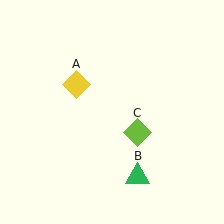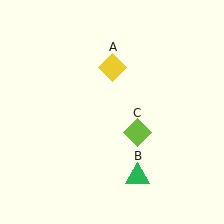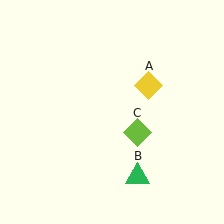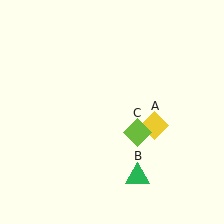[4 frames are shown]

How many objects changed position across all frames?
1 object changed position: yellow diamond (object A).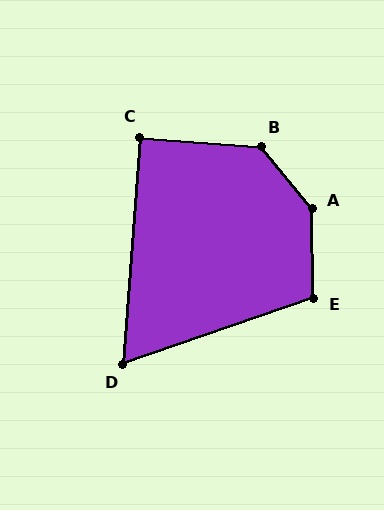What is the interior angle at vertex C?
Approximately 90 degrees (approximately right).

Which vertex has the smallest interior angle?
D, at approximately 67 degrees.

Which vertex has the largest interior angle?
A, at approximately 142 degrees.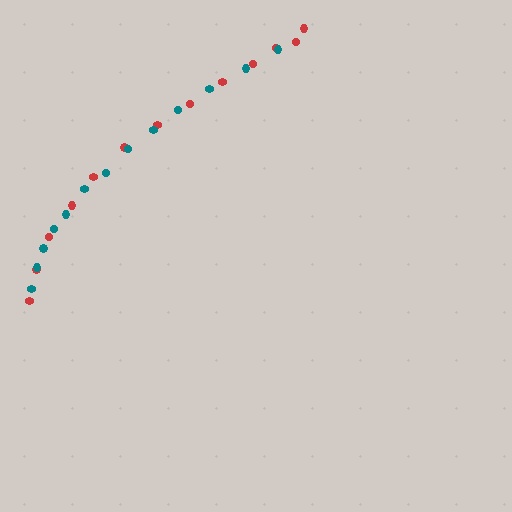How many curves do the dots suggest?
There are 2 distinct paths.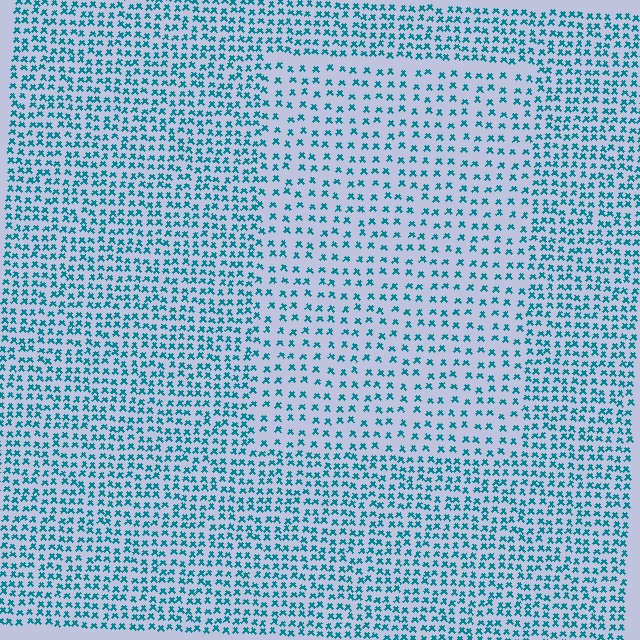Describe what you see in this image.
The image contains small teal elements arranged at two different densities. A rectangle-shaped region is visible where the elements are less densely packed than the surrounding area.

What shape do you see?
I see a rectangle.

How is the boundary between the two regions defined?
The boundary is defined by a change in element density (approximately 1.8x ratio). All elements are the same color, size, and shape.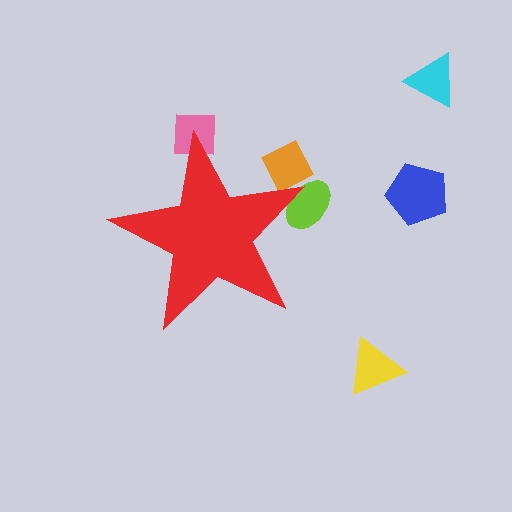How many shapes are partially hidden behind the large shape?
3 shapes are partially hidden.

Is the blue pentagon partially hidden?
No, the blue pentagon is fully visible.